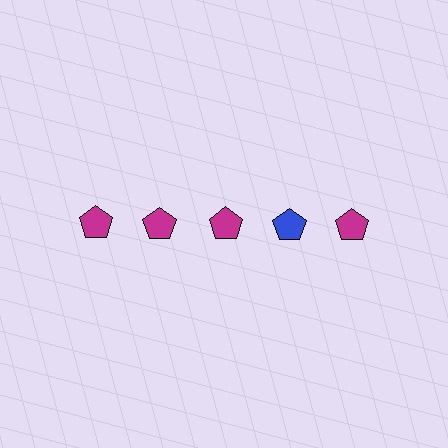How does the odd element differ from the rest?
It has a different color: blue instead of magenta.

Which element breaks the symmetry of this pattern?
The blue pentagon in the top row, second from right column breaks the symmetry. All other shapes are magenta pentagons.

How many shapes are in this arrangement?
There are 5 shapes arranged in a grid pattern.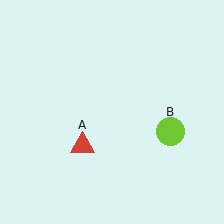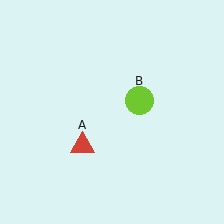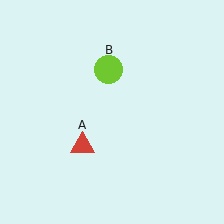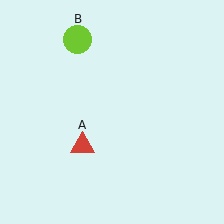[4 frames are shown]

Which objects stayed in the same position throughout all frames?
Red triangle (object A) remained stationary.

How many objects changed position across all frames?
1 object changed position: lime circle (object B).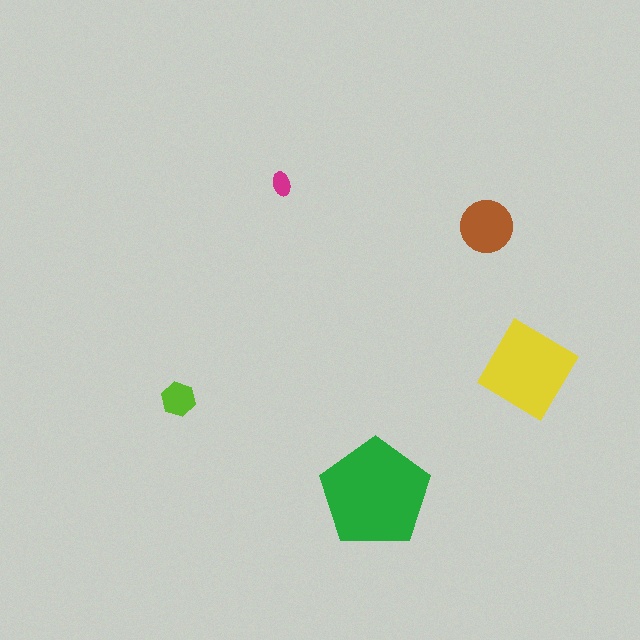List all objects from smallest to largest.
The magenta ellipse, the lime hexagon, the brown circle, the yellow diamond, the green pentagon.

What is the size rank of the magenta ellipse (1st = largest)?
5th.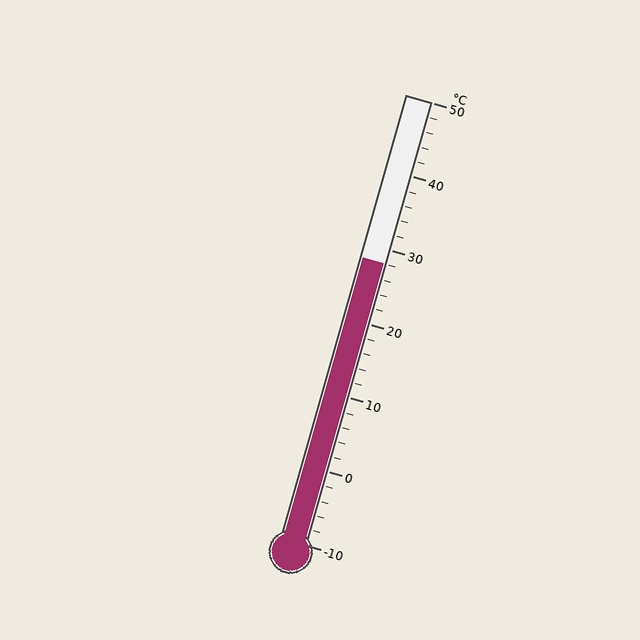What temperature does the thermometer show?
The thermometer shows approximately 28°C.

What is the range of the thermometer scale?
The thermometer scale ranges from -10°C to 50°C.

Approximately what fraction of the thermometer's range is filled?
The thermometer is filled to approximately 65% of its range.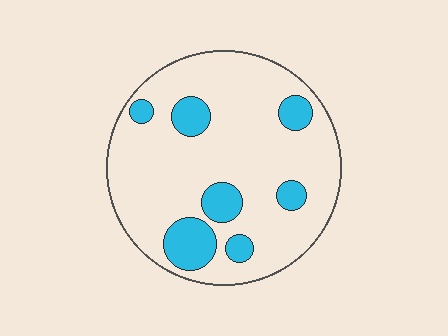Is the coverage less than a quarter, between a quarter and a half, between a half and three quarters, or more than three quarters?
Less than a quarter.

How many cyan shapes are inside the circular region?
7.